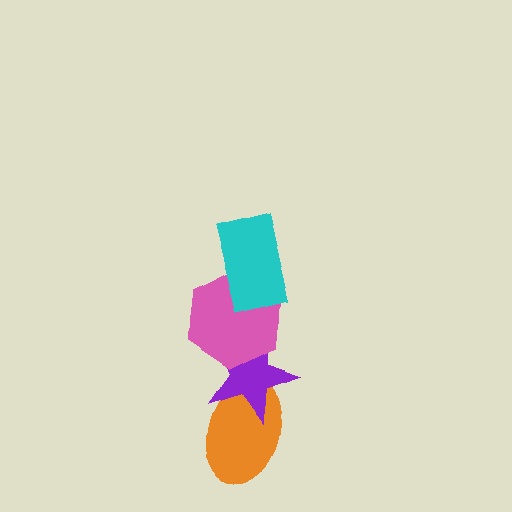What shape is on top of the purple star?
The pink hexagon is on top of the purple star.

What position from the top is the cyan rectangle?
The cyan rectangle is 1st from the top.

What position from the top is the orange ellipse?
The orange ellipse is 4th from the top.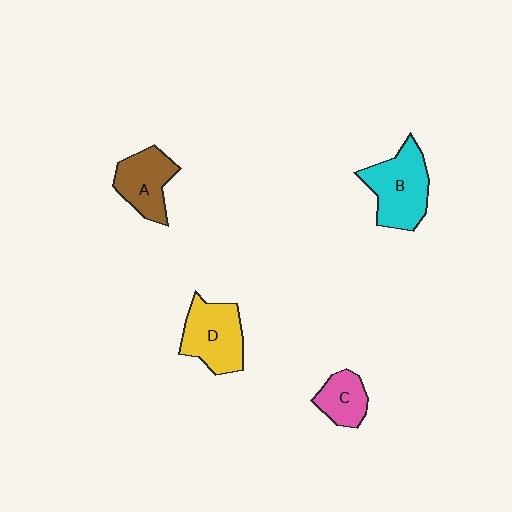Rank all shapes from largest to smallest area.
From largest to smallest: B (cyan), D (yellow), A (brown), C (pink).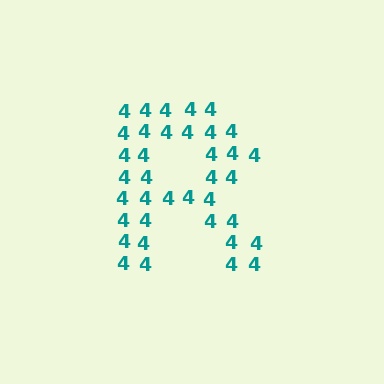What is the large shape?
The large shape is the letter R.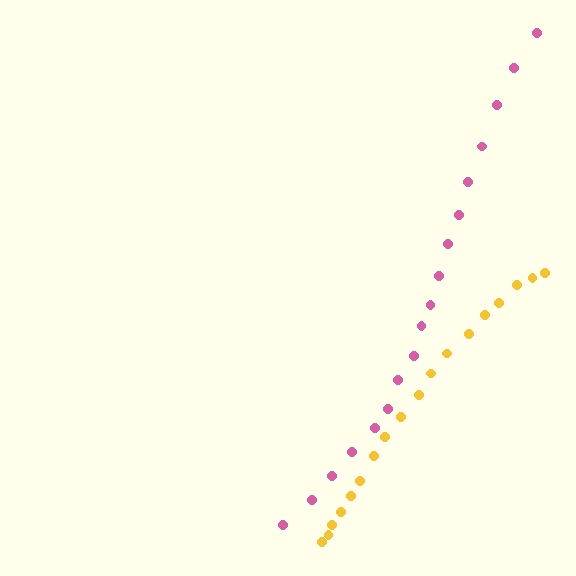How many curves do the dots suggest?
There are 2 distinct paths.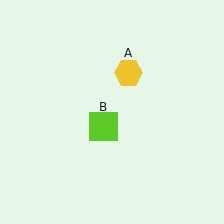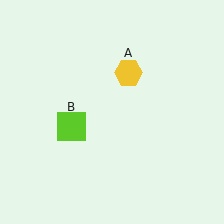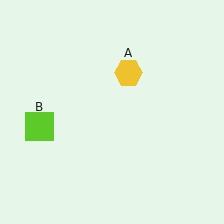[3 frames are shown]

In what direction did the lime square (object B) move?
The lime square (object B) moved left.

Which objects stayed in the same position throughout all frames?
Yellow hexagon (object A) remained stationary.